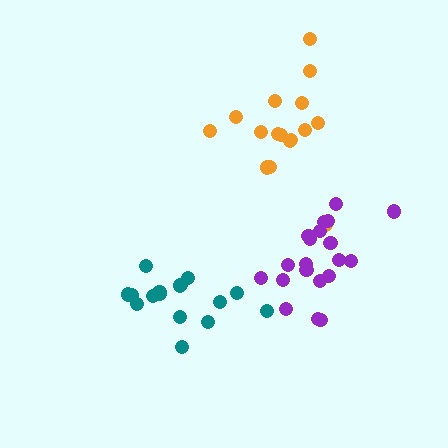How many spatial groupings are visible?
There are 3 spatial groupings.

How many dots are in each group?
Group 1: 16 dots, Group 2: 20 dots, Group 3: 16 dots (52 total).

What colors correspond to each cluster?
The clusters are colored: orange, purple, teal.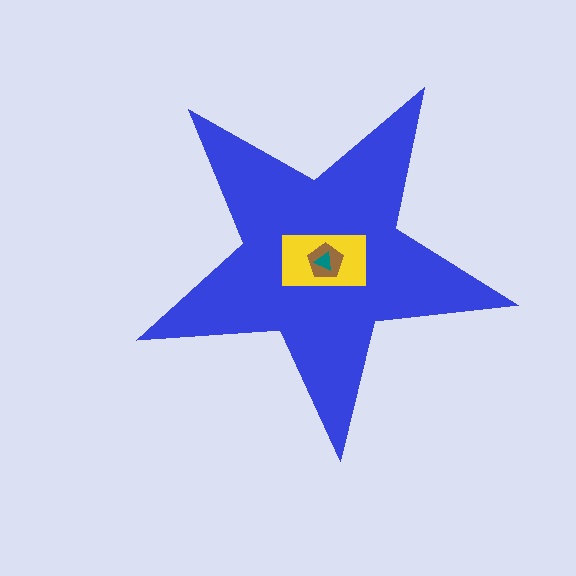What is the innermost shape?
The teal triangle.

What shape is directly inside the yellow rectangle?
The brown pentagon.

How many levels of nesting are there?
4.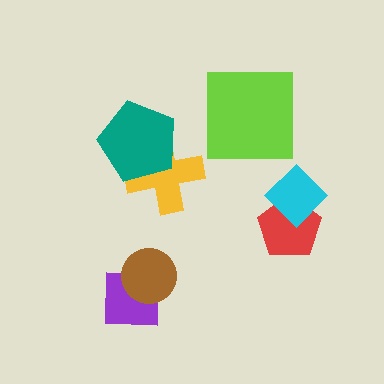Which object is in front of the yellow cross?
The teal pentagon is in front of the yellow cross.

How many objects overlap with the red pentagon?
1 object overlaps with the red pentagon.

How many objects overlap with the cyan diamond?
1 object overlaps with the cyan diamond.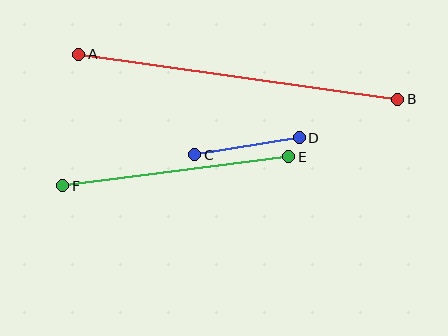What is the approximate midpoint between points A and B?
The midpoint is at approximately (238, 77) pixels.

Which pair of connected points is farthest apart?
Points A and B are farthest apart.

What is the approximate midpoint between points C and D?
The midpoint is at approximately (247, 146) pixels.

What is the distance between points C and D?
The distance is approximately 106 pixels.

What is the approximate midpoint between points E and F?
The midpoint is at approximately (176, 171) pixels.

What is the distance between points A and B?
The distance is approximately 322 pixels.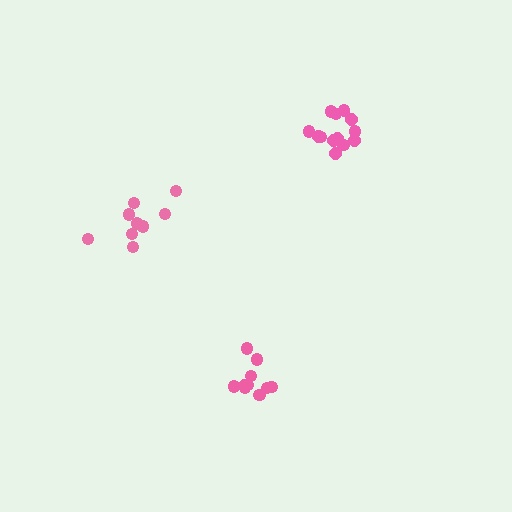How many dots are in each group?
Group 1: 13 dots, Group 2: 10 dots, Group 3: 9 dots (32 total).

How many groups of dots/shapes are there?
There are 3 groups.